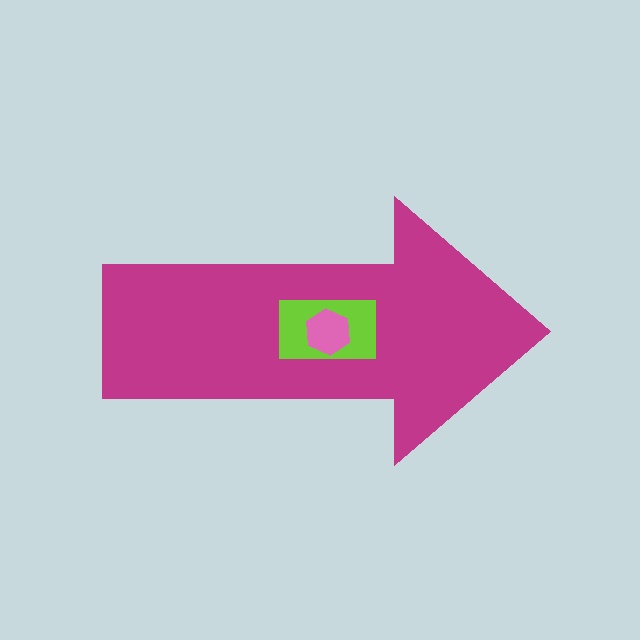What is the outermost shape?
The magenta arrow.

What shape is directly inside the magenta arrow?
The lime rectangle.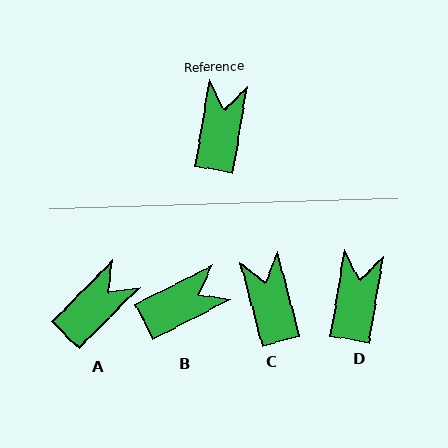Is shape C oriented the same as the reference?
No, it is off by about 24 degrees.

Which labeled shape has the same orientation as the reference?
D.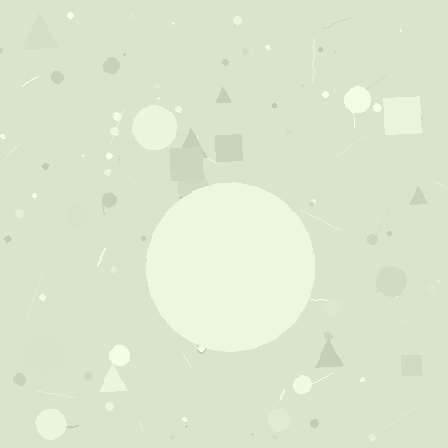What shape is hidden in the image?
A circle is hidden in the image.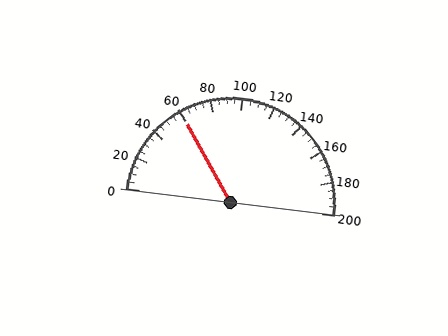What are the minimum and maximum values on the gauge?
The gauge ranges from 0 to 200.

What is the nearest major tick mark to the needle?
The nearest major tick mark is 60.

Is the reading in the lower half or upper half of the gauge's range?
The reading is in the lower half of the range (0 to 200).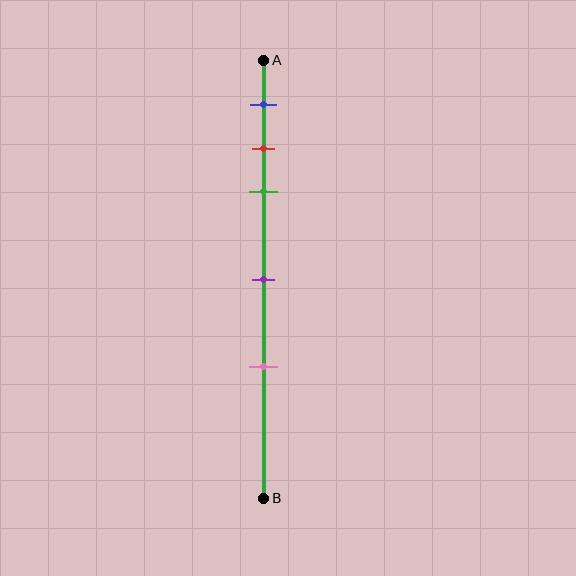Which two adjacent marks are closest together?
The red and green marks are the closest adjacent pair.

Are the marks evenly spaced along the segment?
No, the marks are not evenly spaced.